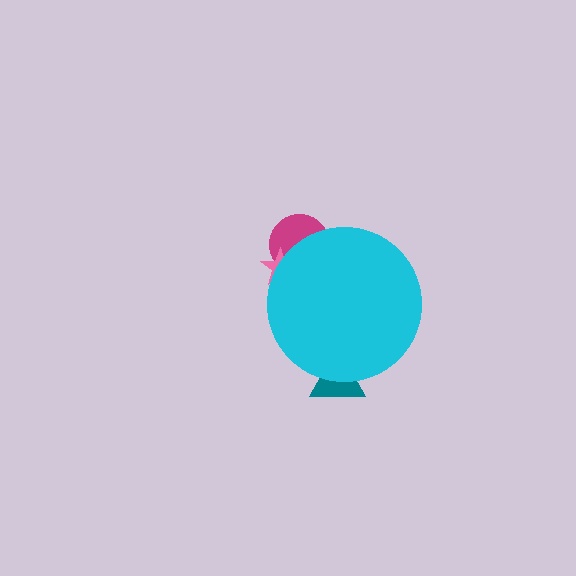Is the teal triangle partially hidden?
Yes, the teal triangle is partially hidden behind the cyan circle.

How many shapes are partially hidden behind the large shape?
3 shapes are partially hidden.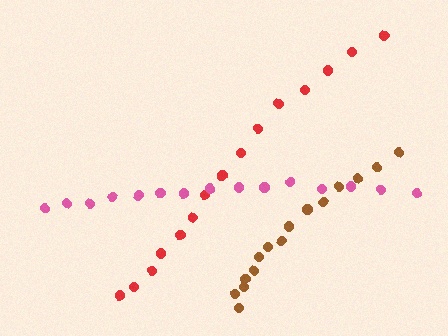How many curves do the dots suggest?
There are 3 distinct paths.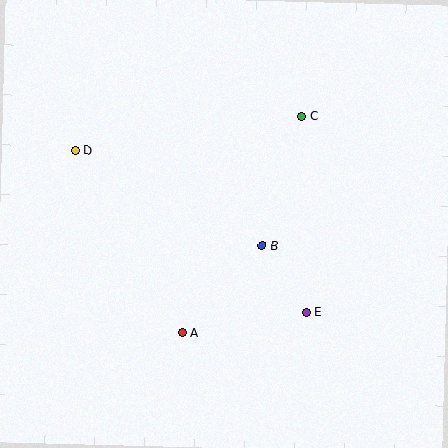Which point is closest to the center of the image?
Point B at (262, 246) is closest to the center.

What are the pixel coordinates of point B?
Point B is at (262, 246).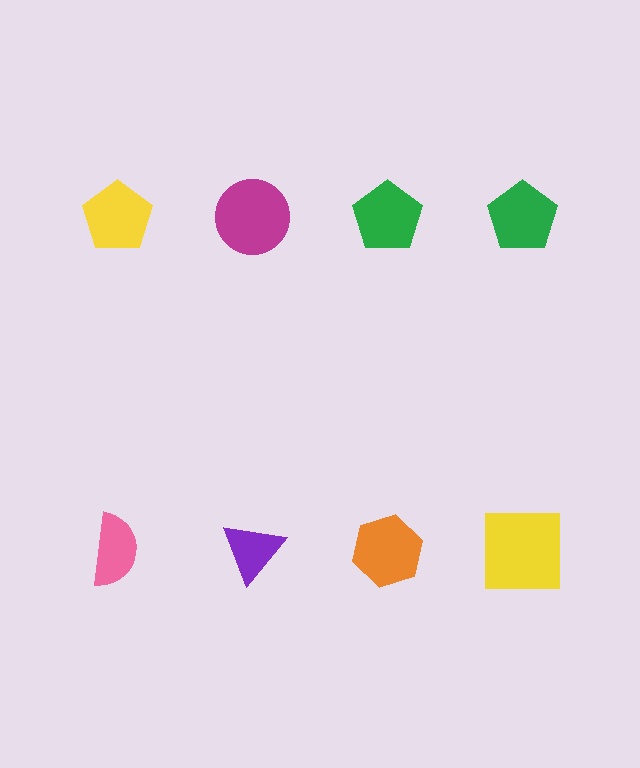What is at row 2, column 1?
A pink semicircle.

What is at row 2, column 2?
A purple triangle.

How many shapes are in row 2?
4 shapes.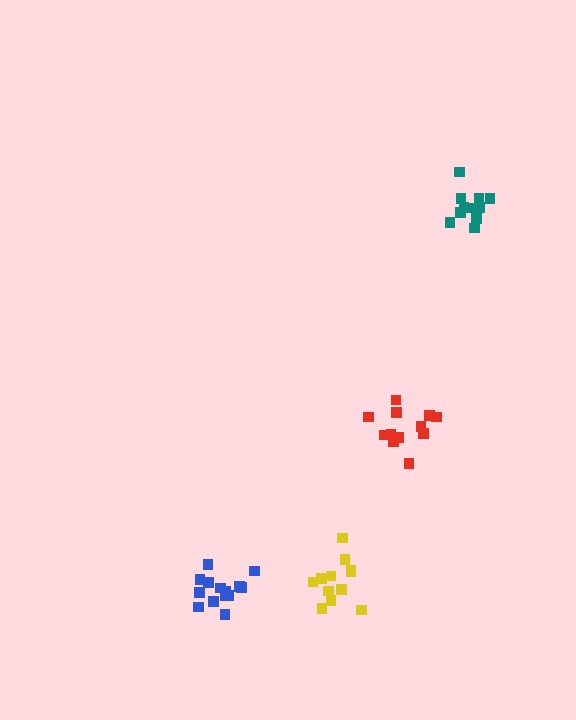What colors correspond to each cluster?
The clusters are colored: teal, red, yellow, blue.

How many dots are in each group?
Group 1: 12 dots, Group 2: 12 dots, Group 3: 12 dots, Group 4: 14 dots (50 total).